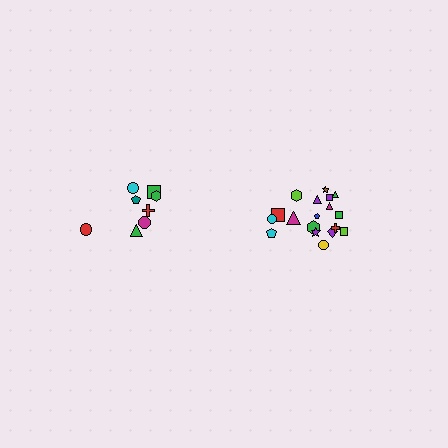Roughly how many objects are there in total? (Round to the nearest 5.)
Roughly 25 objects in total.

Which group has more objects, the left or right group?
The right group.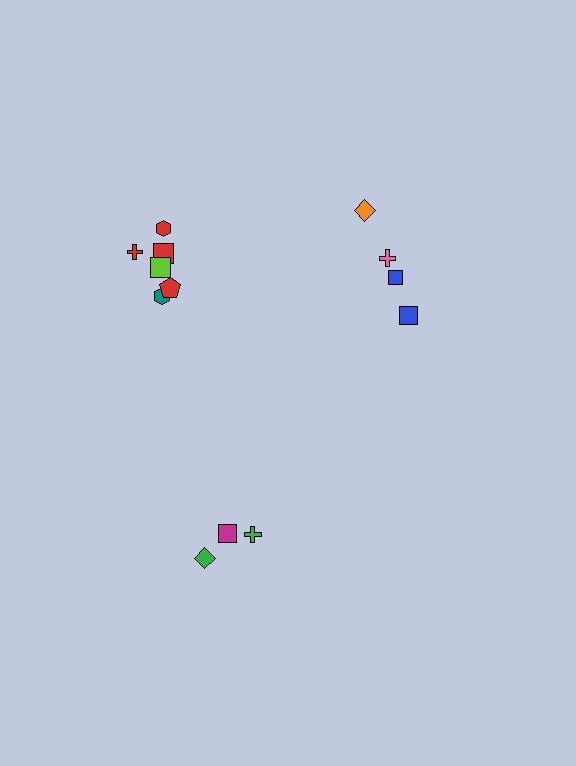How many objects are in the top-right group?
There are 4 objects.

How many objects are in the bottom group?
There are 3 objects.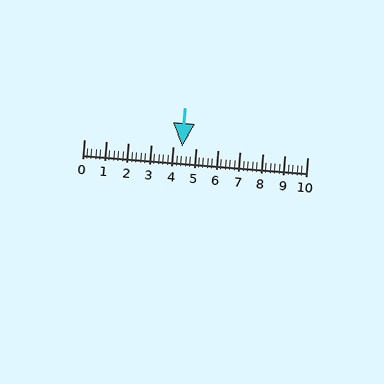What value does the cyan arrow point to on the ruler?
The cyan arrow points to approximately 4.4.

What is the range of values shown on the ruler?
The ruler shows values from 0 to 10.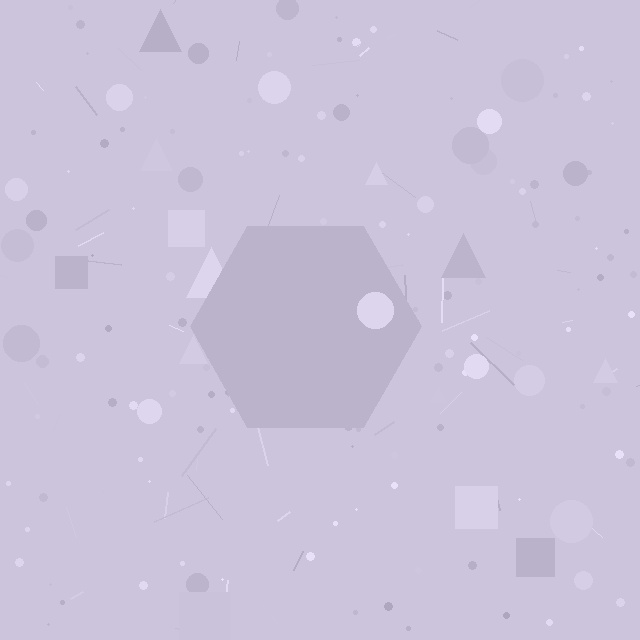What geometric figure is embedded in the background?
A hexagon is embedded in the background.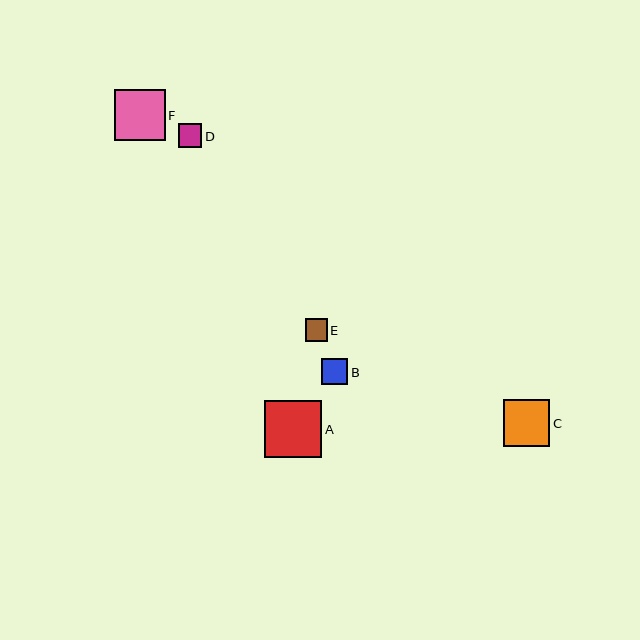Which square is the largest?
Square A is the largest with a size of approximately 58 pixels.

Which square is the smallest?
Square E is the smallest with a size of approximately 22 pixels.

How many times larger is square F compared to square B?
Square F is approximately 2.0 times the size of square B.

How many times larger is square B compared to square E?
Square B is approximately 1.2 times the size of square E.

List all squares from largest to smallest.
From largest to smallest: A, F, C, B, D, E.